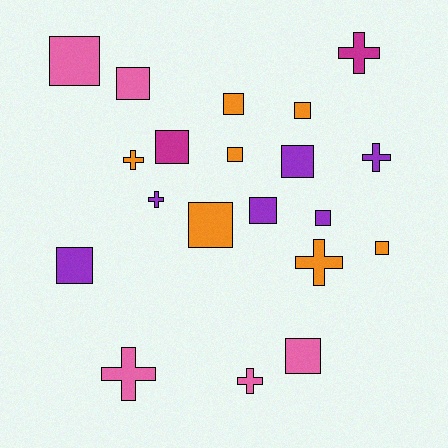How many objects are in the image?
There are 20 objects.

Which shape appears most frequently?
Square, with 13 objects.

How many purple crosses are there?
There are 2 purple crosses.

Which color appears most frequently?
Orange, with 7 objects.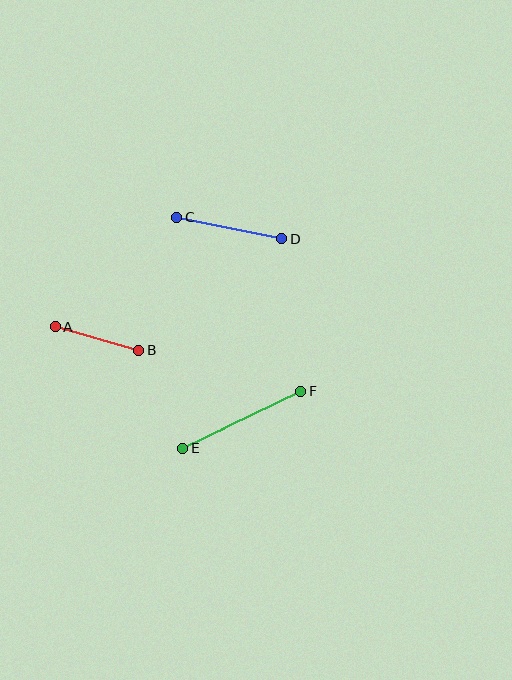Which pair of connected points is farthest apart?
Points E and F are farthest apart.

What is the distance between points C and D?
The distance is approximately 107 pixels.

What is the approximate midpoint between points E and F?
The midpoint is at approximately (242, 420) pixels.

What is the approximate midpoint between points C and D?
The midpoint is at approximately (230, 228) pixels.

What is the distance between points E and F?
The distance is approximately 132 pixels.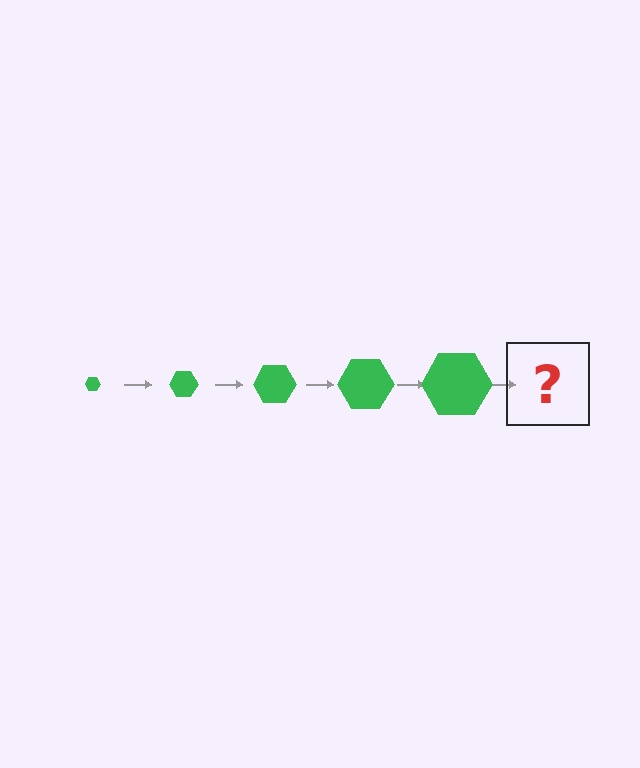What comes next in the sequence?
The next element should be a green hexagon, larger than the previous one.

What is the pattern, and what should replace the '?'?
The pattern is that the hexagon gets progressively larger each step. The '?' should be a green hexagon, larger than the previous one.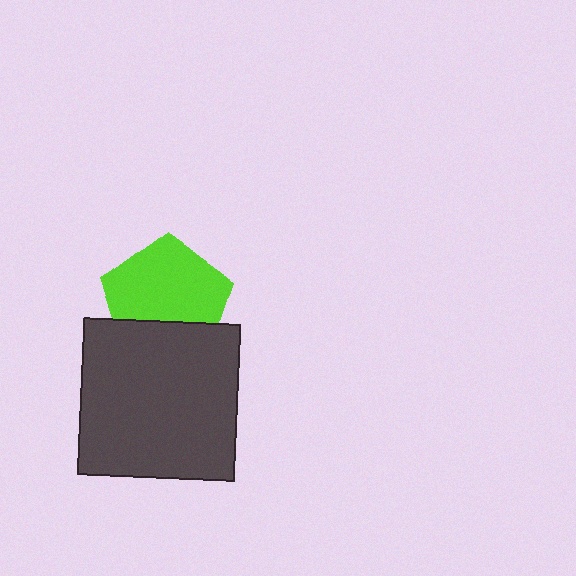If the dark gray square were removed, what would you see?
You would see the complete lime pentagon.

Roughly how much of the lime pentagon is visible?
Most of it is visible (roughly 68%).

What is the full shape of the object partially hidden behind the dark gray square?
The partially hidden object is a lime pentagon.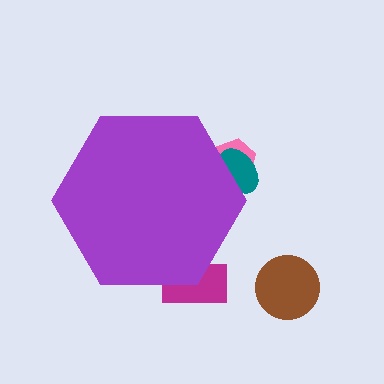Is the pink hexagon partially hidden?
Yes, the pink hexagon is partially hidden behind the purple hexagon.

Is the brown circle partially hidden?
No, the brown circle is fully visible.